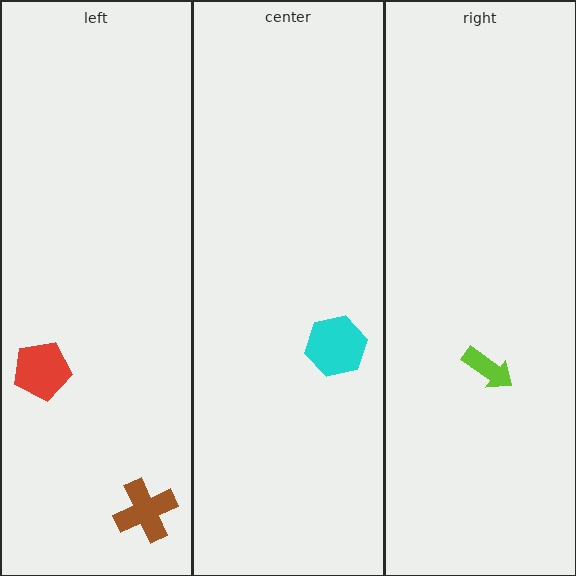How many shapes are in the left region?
2.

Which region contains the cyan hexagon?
The center region.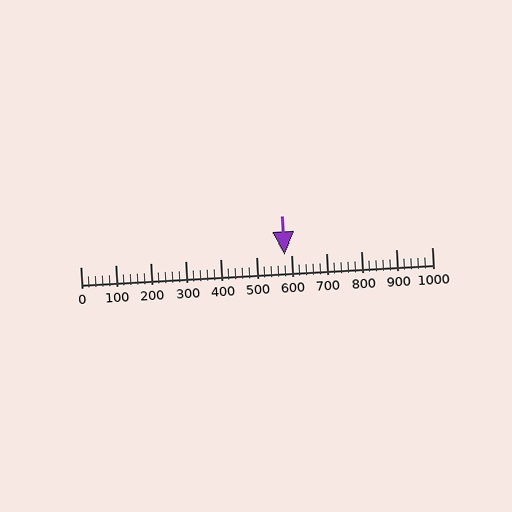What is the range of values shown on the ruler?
The ruler shows values from 0 to 1000.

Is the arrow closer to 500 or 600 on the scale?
The arrow is closer to 600.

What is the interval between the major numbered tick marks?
The major tick marks are spaced 100 units apart.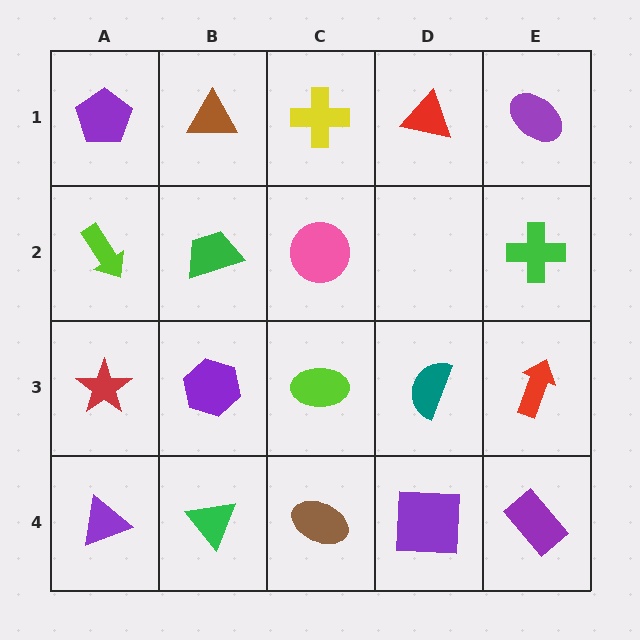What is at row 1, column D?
A red triangle.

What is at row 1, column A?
A purple pentagon.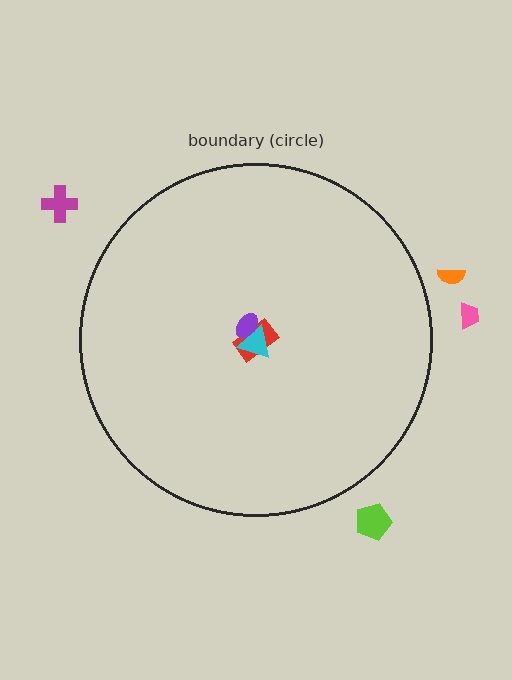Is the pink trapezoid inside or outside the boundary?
Outside.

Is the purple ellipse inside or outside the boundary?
Inside.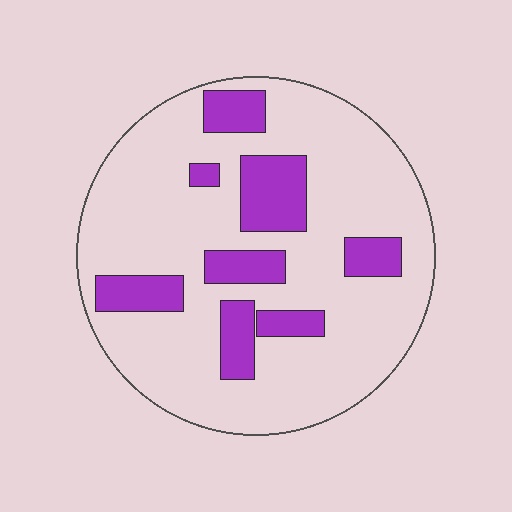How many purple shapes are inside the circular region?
8.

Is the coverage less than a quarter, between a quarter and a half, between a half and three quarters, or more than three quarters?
Less than a quarter.